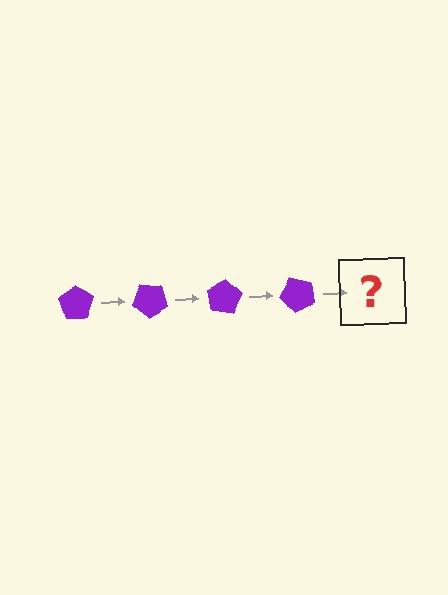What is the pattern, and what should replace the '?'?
The pattern is that the pentagon rotates 40 degrees each step. The '?' should be a purple pentagon rotated 160 degrees.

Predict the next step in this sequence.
The next step is a purple pentagon rotated 160 degrees.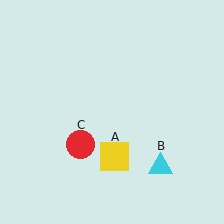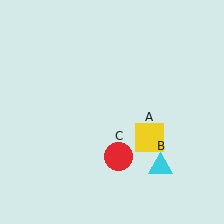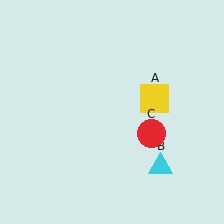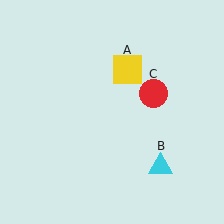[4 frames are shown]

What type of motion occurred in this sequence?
The yellow square (object A), red circle (object C) rotated counterclockwise around the center of the scene.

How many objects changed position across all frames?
2 objects changed position: yellow square (object A), red circle (object C).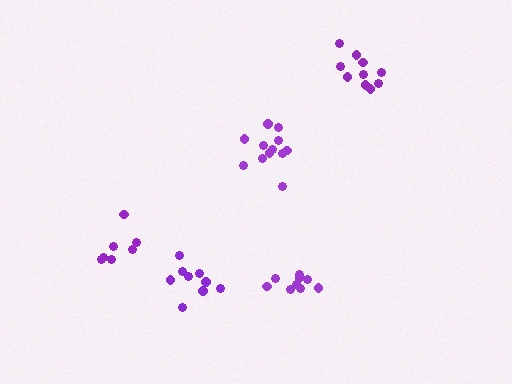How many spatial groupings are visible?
There are 5 spatial groupings.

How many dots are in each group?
Group 1: 9 dots, Group 2: 7 dots, Group 3: 10 dots, Group 4: 9 dots, Group 5: 12 dots (47 total).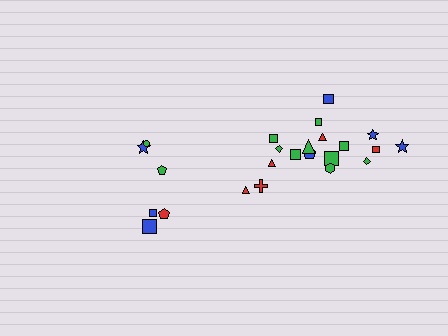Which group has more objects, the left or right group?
The right group.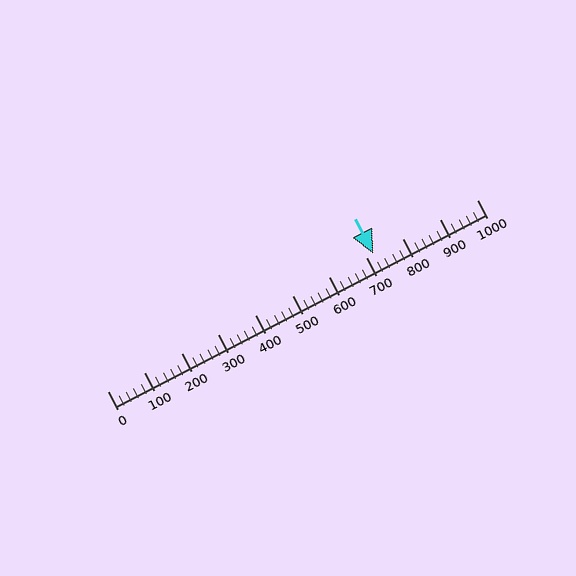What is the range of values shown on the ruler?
The ruler shows values from 0 to 1000.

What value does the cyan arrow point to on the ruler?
The cyan arrow points to approximately 720.